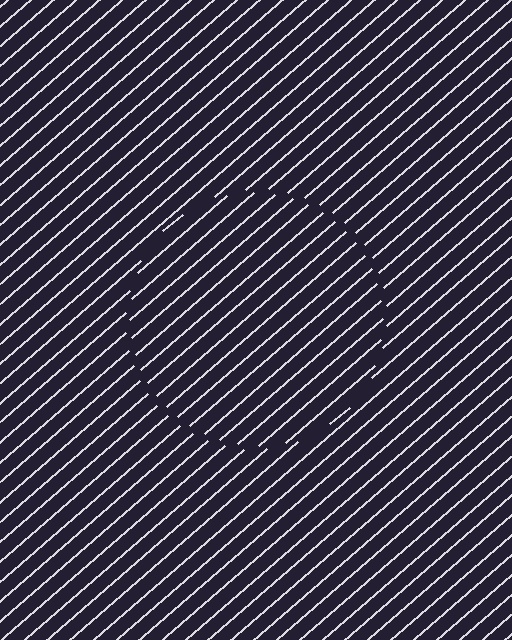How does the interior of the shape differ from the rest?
The interior of the shape contains the same grating, shifted by half a period — the contour is defined by the phase discontinuity where line-ends from the inner and outer gratings abut.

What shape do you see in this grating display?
An illusory circle. The interior of the shape contains the same grating, shifted by half a period — the contour is defined by the phase discontinuity where line-ends from the inner and outer gratings abut.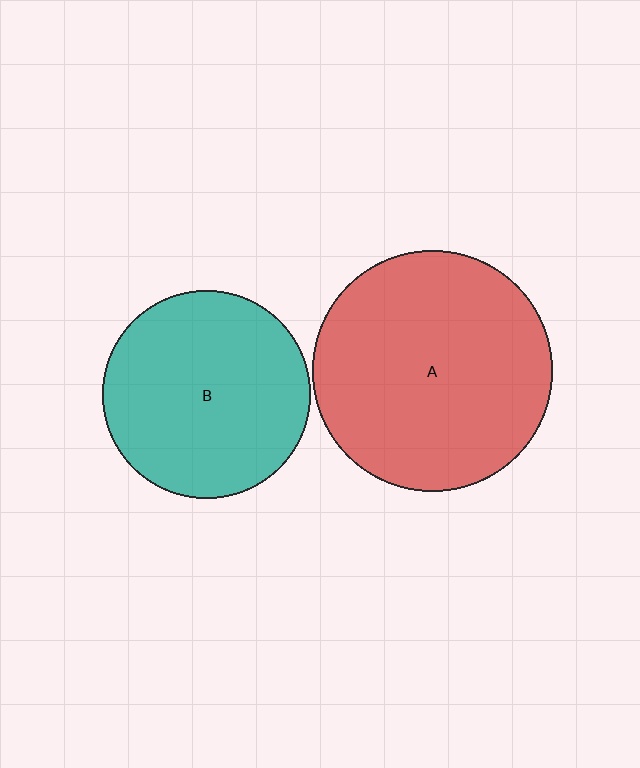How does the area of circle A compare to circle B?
Approximately 1.3 times.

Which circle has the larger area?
Circle A (red).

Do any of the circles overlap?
No, none of the circles overlap.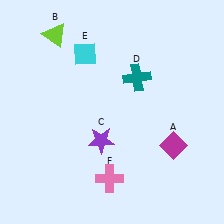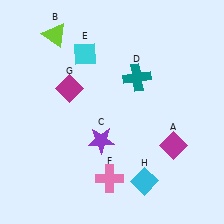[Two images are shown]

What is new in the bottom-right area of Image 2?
A cyan diamond (H) was added in the bottom-right area of Image 2.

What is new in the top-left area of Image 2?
A magenta diamond (G) was added in the top-left area of Image 2.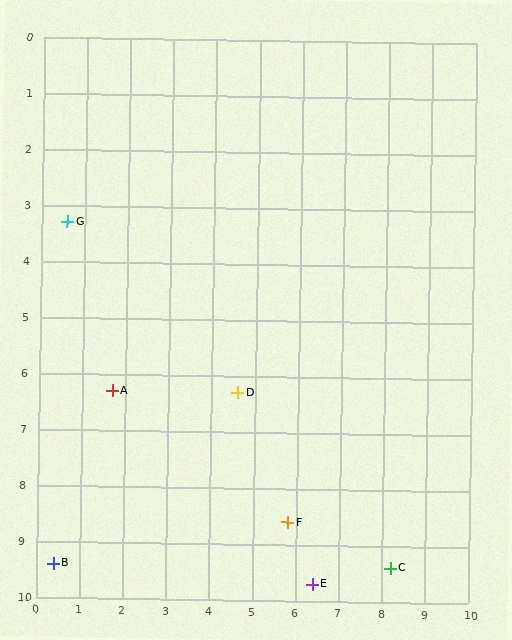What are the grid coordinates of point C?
Point C is at approximately (8.2, 9.4).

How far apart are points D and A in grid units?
Points D and A are about 2.9 grid units apart.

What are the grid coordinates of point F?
Point F is at approximately (5.8, 8.6).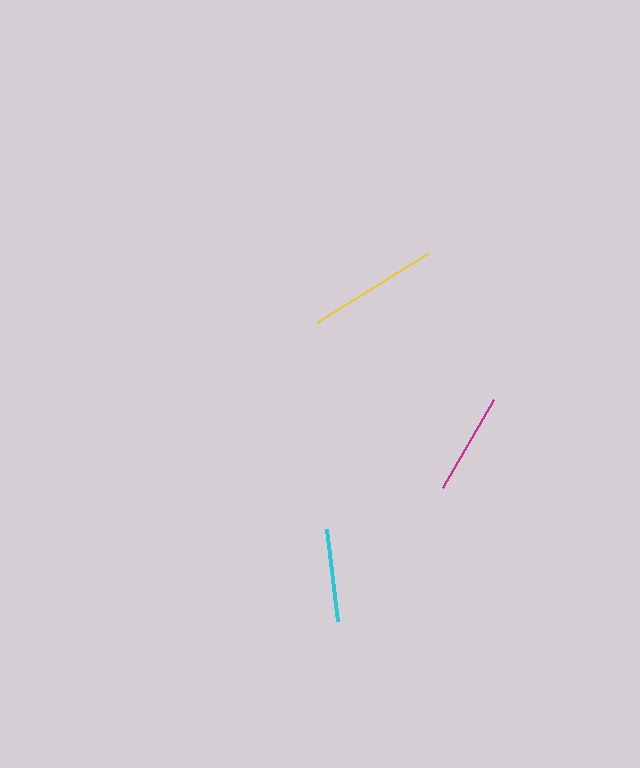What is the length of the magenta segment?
The magenta segment is approximately 102 pixels long.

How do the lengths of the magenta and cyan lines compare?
The magenta and cyan lines are approximately the same length.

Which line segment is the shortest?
The cyan line is the shortest at approximately 93 pixels.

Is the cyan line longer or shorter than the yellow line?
The yellow line is longer than the cyan line.